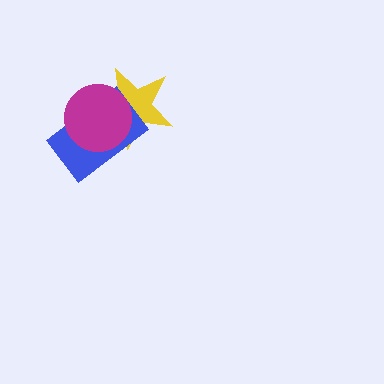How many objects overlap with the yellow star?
2 objects overlap with the yellow star.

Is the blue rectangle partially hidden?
Yes, it is partially covered by another shape.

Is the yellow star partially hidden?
Yes, it is partially covered by another shape.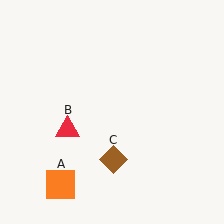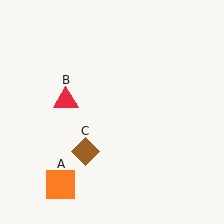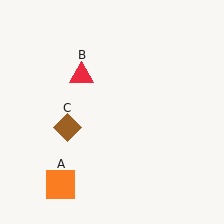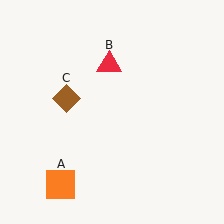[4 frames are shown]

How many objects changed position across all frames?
2 objects changed position: red triangle (object B), brown diamond (object C).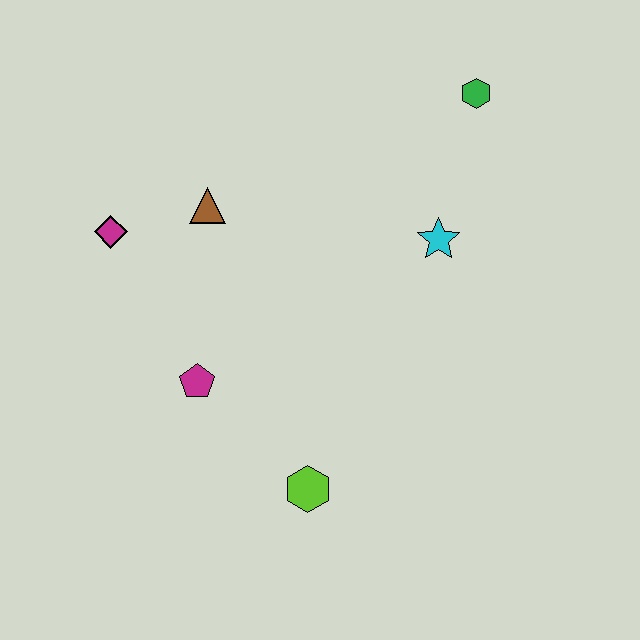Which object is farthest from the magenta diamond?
The green hexagon is farthest from the magenta diamond.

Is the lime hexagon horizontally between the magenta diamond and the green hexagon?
Yes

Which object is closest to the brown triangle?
The magenta diamond is closest to the brown triangle.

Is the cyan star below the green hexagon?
Yes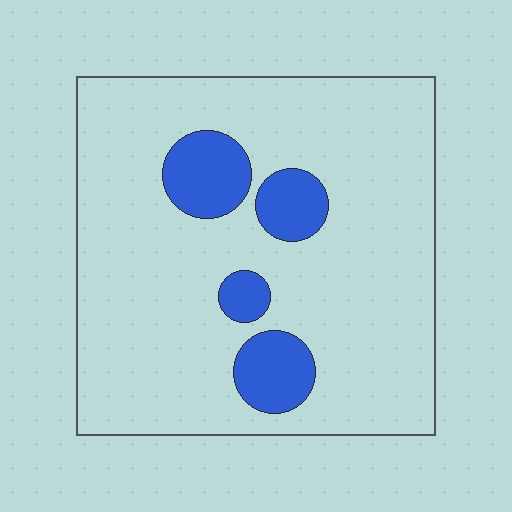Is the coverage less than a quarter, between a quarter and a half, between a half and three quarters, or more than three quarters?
Less than a quarter.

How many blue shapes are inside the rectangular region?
4.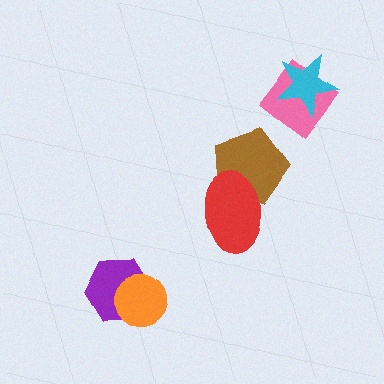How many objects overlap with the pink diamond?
1 object overlaps with the pink diamond.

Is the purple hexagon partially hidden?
Yes, it is partially covered by another shape.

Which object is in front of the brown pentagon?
The red ellipse is in front of the brown pentagon.